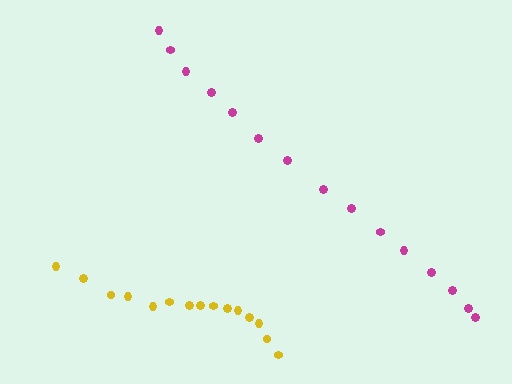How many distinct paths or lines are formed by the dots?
There are 2 distinct paths.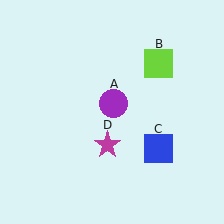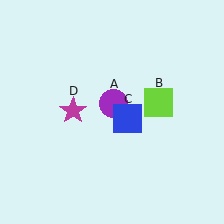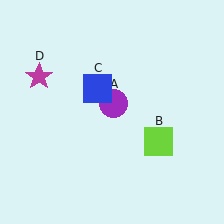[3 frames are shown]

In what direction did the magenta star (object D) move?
The magenta star (object D) moved up and to the left.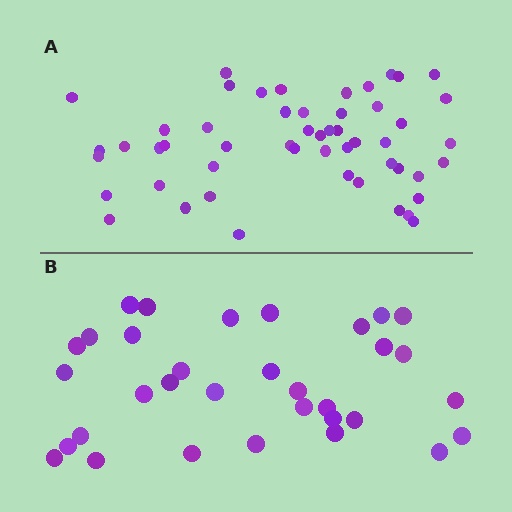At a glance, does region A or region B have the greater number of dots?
Region A (the top region) has more dots.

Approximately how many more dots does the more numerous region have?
Region A has approximately 20 more dots than region B.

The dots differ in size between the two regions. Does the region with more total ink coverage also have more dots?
No. Region B has more total ink coverage because its dots are larger, but region A actually contains more individual dots. Total area can be misleading — the number of items is what matters here.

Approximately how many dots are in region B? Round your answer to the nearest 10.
About 30 dots. (The exact count is 33, which rounds to 30.)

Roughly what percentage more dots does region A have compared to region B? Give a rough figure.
About 60% more.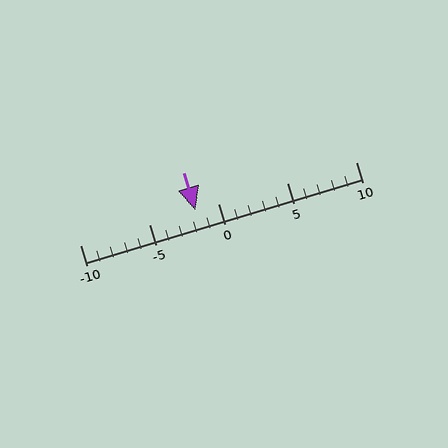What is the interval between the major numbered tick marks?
The major tick marks are spaced 5 units apart.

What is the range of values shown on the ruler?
The ruler shows values from -10 to 10.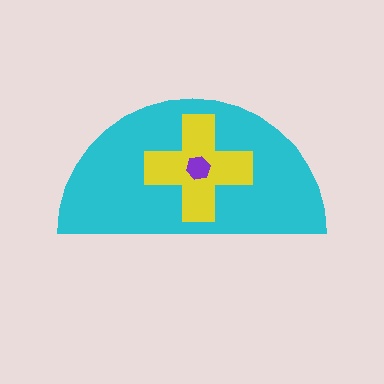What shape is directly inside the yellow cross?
The purple hexagon.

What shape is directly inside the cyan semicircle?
The yellow cross.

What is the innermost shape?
The purple hexagon.